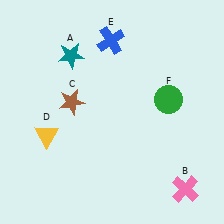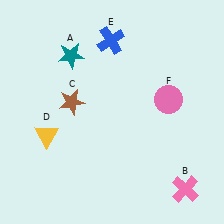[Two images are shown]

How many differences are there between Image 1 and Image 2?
There is 1 difference between the two images.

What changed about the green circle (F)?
In Image 1, F is green. In Image 2, it changed to pink.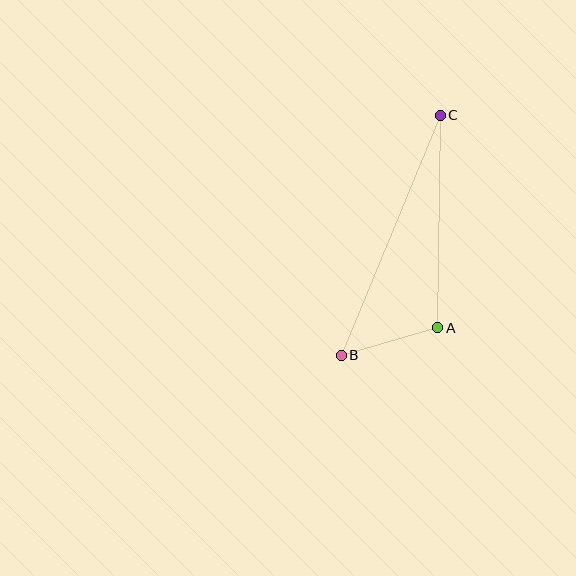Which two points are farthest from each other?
Points B and C are farthest from each other.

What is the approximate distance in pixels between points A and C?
The distance between A and C is approximately 213 pixels.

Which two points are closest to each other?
Points A and B are closest to each other.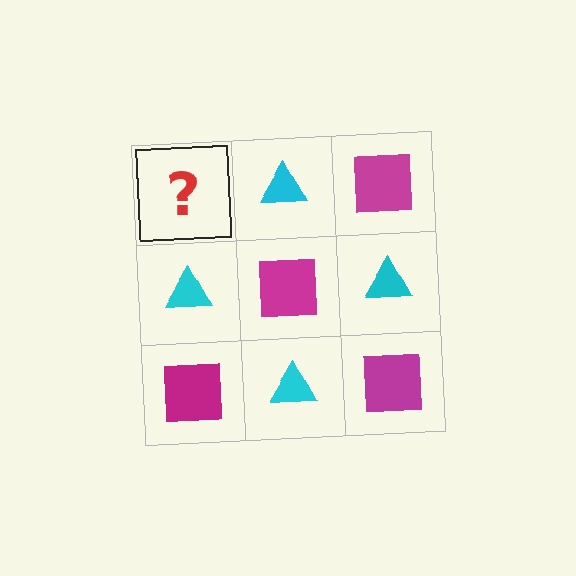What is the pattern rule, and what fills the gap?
The rule is that it alternates magenta square and cyan triangle in a checkerboard pattern. The gap should be filled with a magenta square.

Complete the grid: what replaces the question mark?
The question mark should be replaced with a magenta square.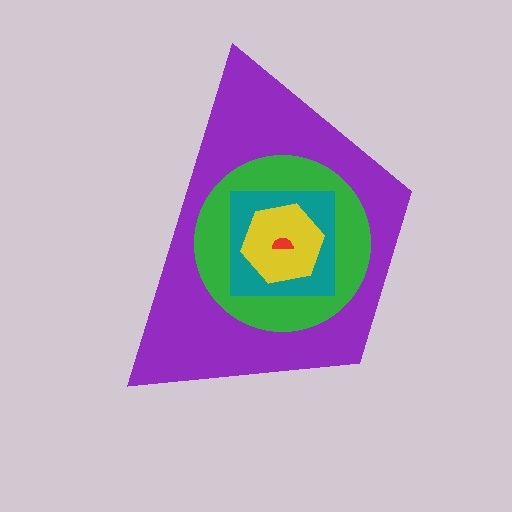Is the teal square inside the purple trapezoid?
Yes.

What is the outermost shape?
The purple trapezoid.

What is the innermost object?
The red semicircle.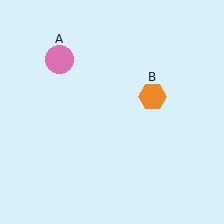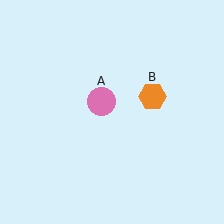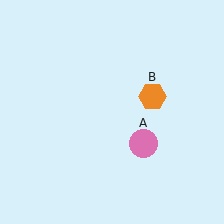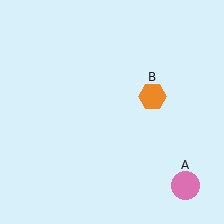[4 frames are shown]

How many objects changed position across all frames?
1 object changed position: pink circle (object A).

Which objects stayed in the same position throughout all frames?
Orange hexagon (object B) remained stationary.